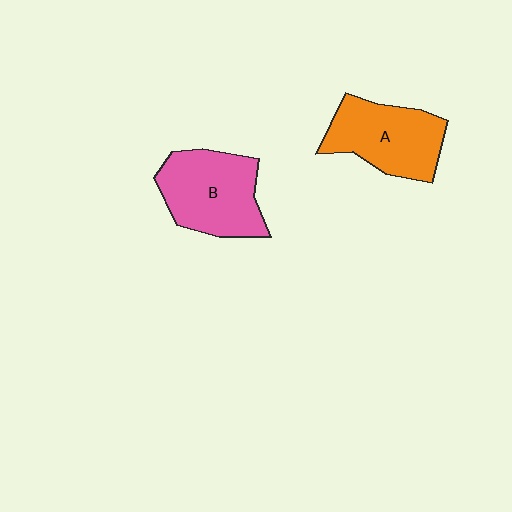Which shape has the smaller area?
Shape A (orange).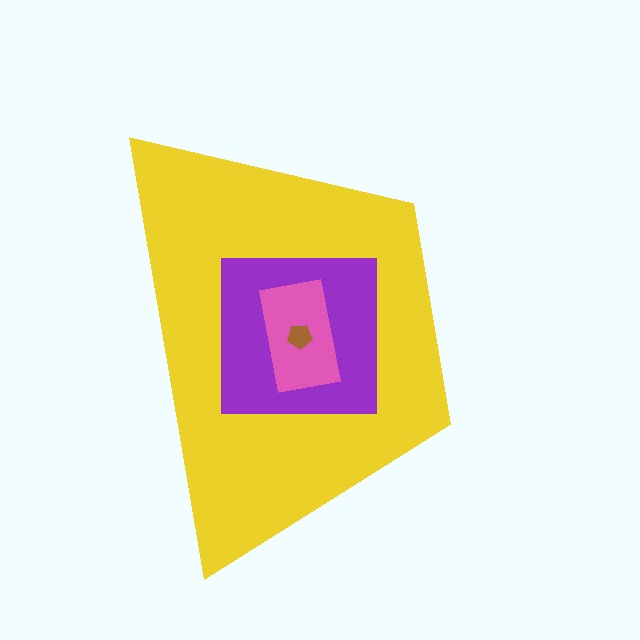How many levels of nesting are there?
4.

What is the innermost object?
The brown pentagon.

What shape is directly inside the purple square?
The pink rectangle.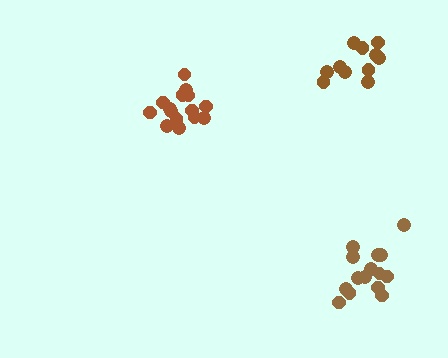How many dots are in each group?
Group 1: 11 dots, Group 2: 15 dots, Group 3: 15 dots (41 total).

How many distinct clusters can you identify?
There are 3 distinct clusters.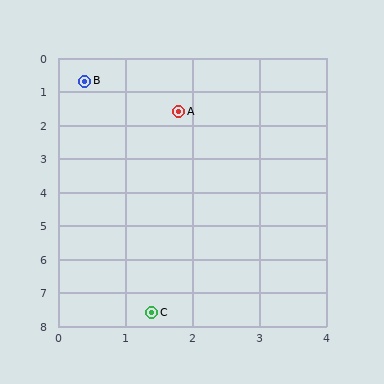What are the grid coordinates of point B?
Point B is at approximately (0.4, 0.7).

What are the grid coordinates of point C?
Point C is at approximately (1.4, 7.6).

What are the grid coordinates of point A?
Point A is at approximately (1.8, 1.6).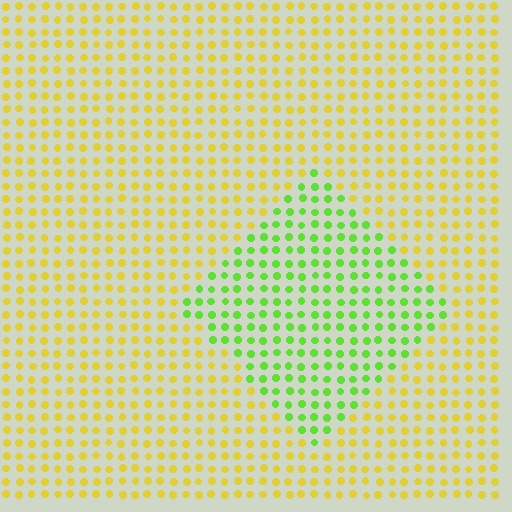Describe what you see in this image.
The image is filled with small yellow elements in a uniform arrangement. A diamond-shaped region is visible where the elements are tinted to a slightly different hue, forming a subtle color boundary.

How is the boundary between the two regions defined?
The boundary is defined purely by a slight shift in hue (about 51 degrees). Spacing, size, and orientation are identical on both sides.